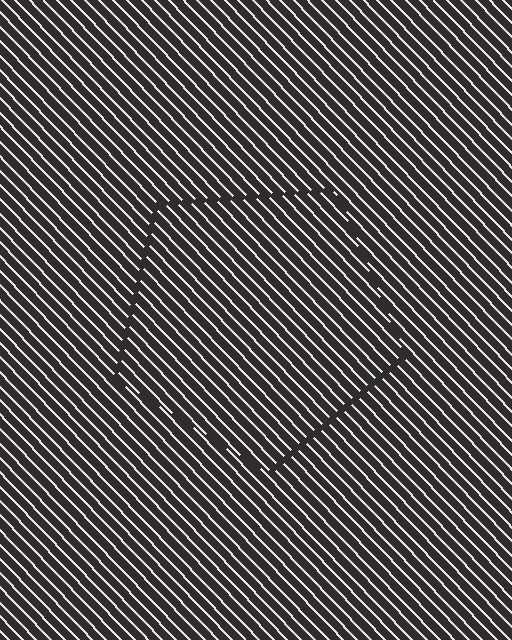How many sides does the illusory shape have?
5 sides — the line-ends trace a pentagon.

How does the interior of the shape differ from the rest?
The interior of the shape contains the same grating, shifted by half a period — the contour is defined by the phase discontinuity where line-ends from the inner and outer gratings abut.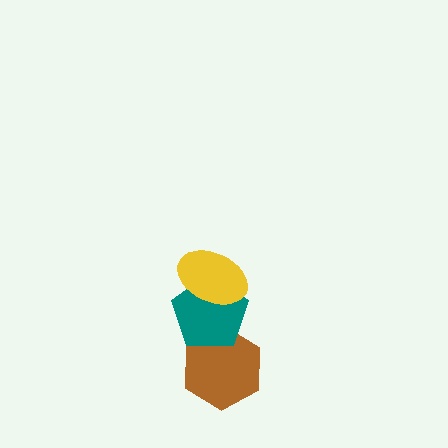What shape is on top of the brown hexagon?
The teal pentagon is on top of the brown hexagon.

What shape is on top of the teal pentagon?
The yellow ellipse is on top of the teal pentagon.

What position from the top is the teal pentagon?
The teal pentagon is 2nd from the top.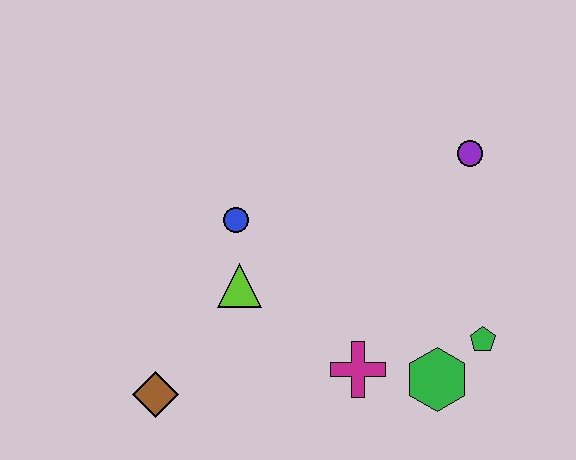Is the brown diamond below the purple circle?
Yes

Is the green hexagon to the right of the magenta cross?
Yes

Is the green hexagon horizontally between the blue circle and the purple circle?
Yes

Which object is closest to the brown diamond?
The lime triangle is closest to the brown diamond.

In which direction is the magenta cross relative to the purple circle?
The magenta cross is below the purple circle.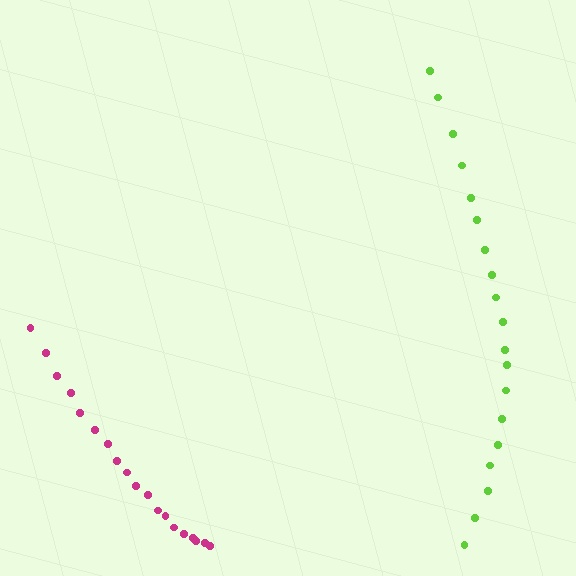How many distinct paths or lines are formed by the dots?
There are 2 distinct paths.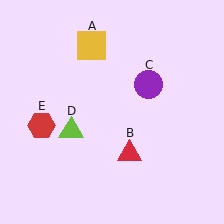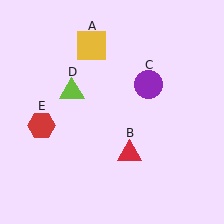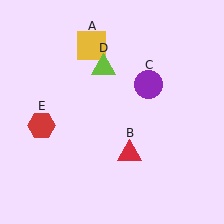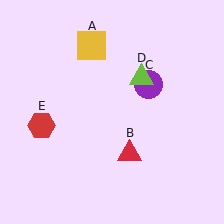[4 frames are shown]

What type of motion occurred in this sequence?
The lime triangle (object D) rotated clockwise around the center of the scene.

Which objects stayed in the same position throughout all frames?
Yellow square (object A) and red triangle (object B) and purple circle (object C) and red hexagon (object E) remained stationary.